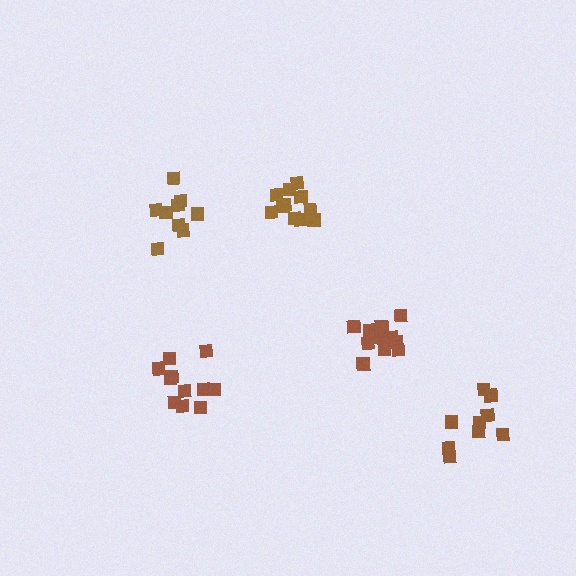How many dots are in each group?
Group 1: 11 dots, Group 2: 12 dots, Group 3: 9 dots, Group 4: 9 dots, Group 5: 11 dots (52 total).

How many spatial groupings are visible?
There are 5 spatial groupings.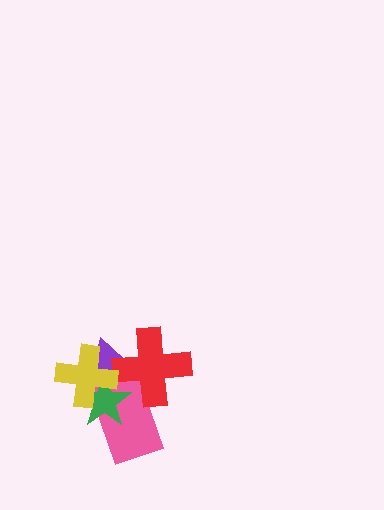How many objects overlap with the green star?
4 objects overlap with the green star.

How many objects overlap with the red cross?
3 objects overlap with the red cross.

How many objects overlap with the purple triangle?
4 objects overlap with the purple triangle.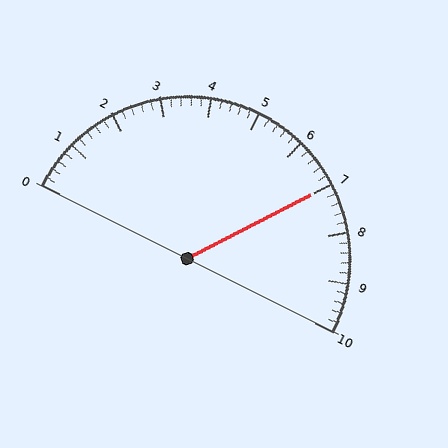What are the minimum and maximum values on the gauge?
The gauge ranges from 0 to 10.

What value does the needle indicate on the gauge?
The needle indicates approximately 7.0.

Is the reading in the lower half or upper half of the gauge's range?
The reading is in the upper half of the range (0 to 10).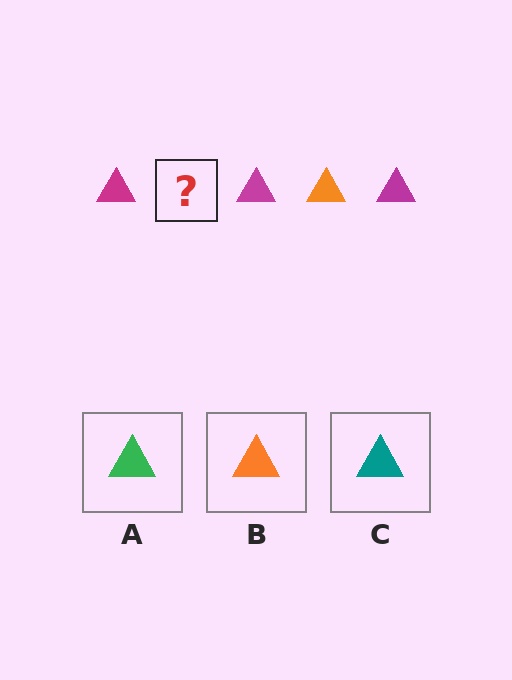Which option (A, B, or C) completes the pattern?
B.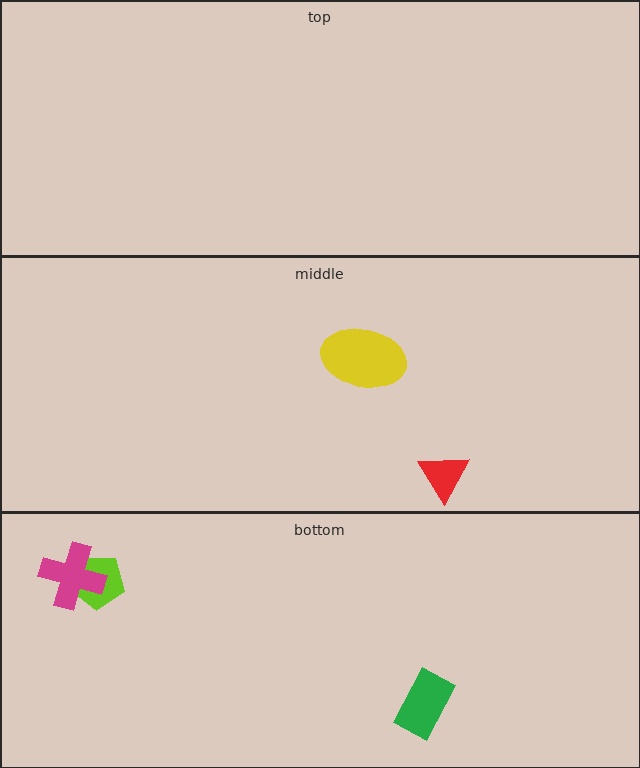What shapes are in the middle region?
The yellow ellipse, the red triangle.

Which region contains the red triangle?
The middle region.